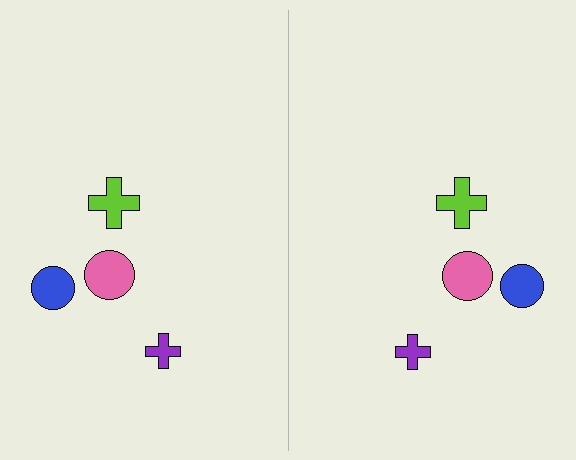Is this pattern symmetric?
Yes, this pattern has bilateral (reflection) symmetry.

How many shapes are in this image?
There are 8 shapes in this image.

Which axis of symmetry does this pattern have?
The pattern has a vertical axis of symmetry running through the center of the image.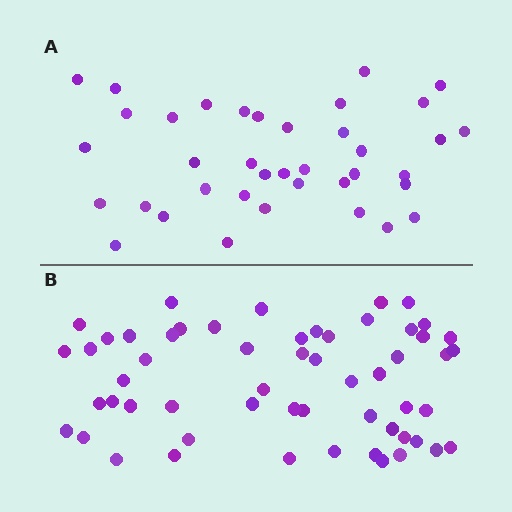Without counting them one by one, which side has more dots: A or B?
Region B (the bottom region) has more dots.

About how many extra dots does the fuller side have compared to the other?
Region B has approximately 20 more dots than region A.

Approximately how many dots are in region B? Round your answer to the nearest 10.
About 60 dots. (The exact count is 56, which rounds to 60.)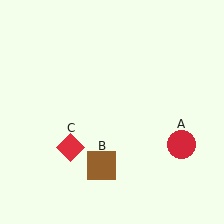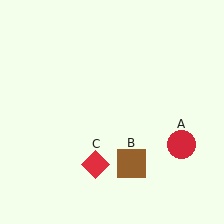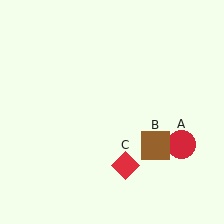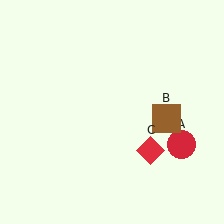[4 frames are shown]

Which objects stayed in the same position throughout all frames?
Red circle (object A) remained stationary.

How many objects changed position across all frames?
2 objects changed position: brown square (object B), red diamond (object C).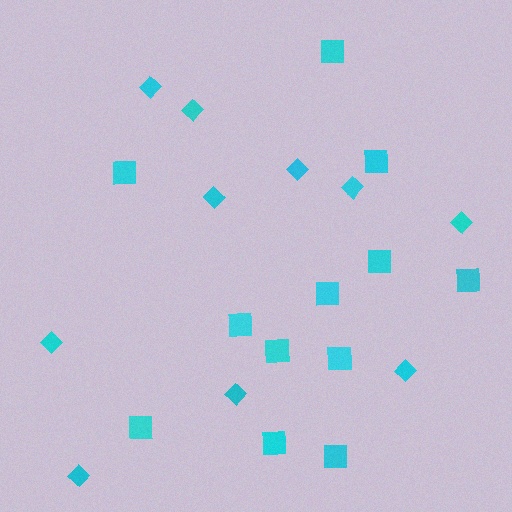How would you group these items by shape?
There are 2 groups: one group of diamonds (10) and one group of squares (12).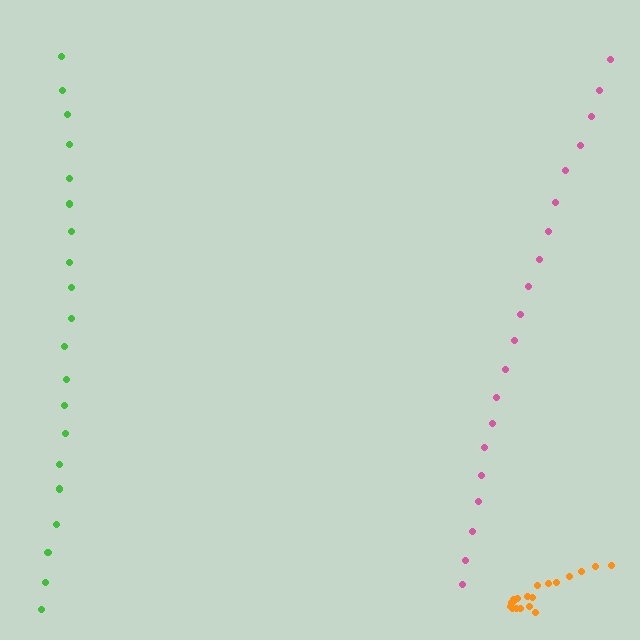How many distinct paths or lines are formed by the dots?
There are 3 distinct paths.